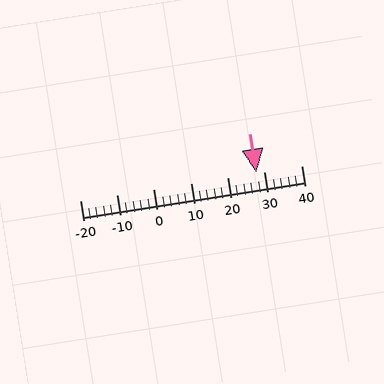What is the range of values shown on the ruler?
The ruler shows values from -20 to 40.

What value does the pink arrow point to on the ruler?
The pink arrow points to approximately 28.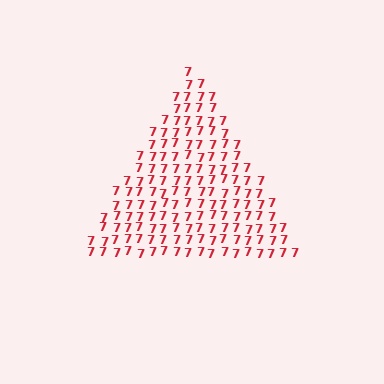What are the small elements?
The small elements are digit 7's.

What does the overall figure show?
The overall figure shows a triangle.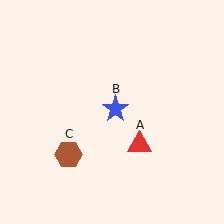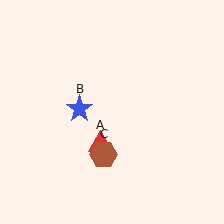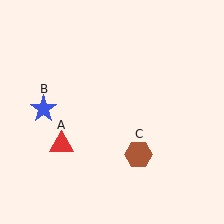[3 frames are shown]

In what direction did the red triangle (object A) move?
The red triangle (object A) moved left.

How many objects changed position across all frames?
3 objects changed position: red triangle (object A), blue star (object B), brown hexagon (object C).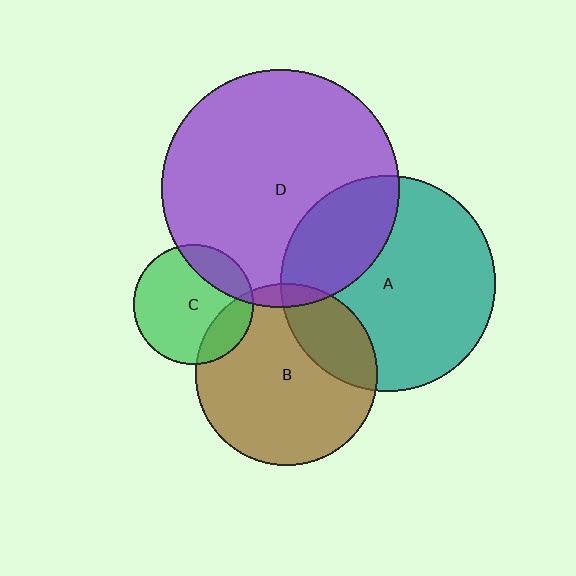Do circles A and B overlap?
Yes.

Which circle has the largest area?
Circle D (purple).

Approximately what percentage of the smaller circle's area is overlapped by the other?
Approximately 25%.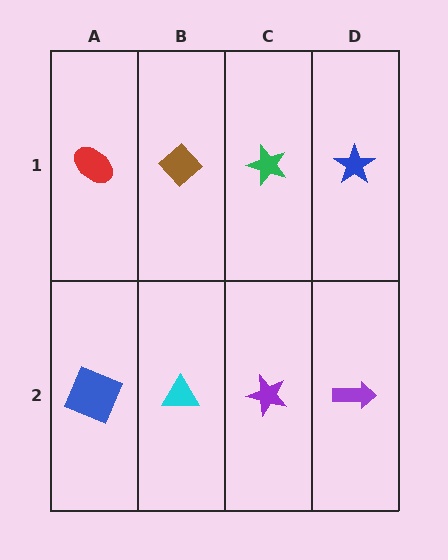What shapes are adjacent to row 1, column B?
A cyan triangle (row 2, column B), a red ellipse (row 1, column A), a green star (row 1, column C).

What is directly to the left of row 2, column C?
A cyan triangle.